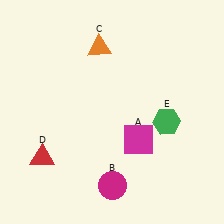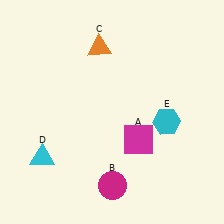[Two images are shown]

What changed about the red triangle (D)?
In Image 1, D is red. In Image 2, it changed to cyan.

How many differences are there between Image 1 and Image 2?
There are 2 differences between the two images.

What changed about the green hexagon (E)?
In Image 1, E is green. In Image 2, it changed to cyan.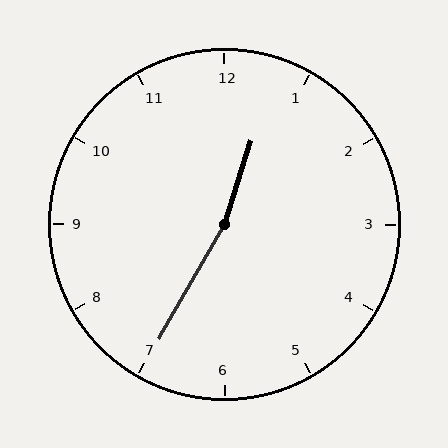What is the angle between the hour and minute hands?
Approximately 168 degrees.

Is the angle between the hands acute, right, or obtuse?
It is obtuse.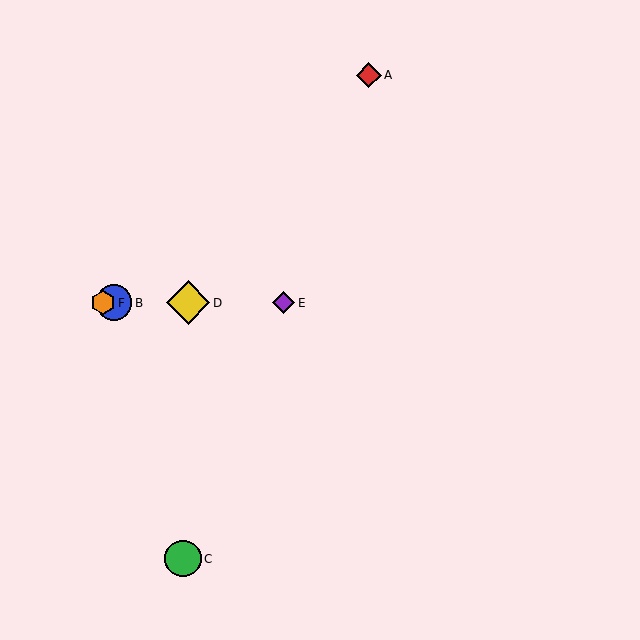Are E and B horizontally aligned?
Yes, both are at y≈303.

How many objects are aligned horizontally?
4 objects (B, D, E, F) are aligned horizontally.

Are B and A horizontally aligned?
No, B is at y≈303 and A is at y≈75.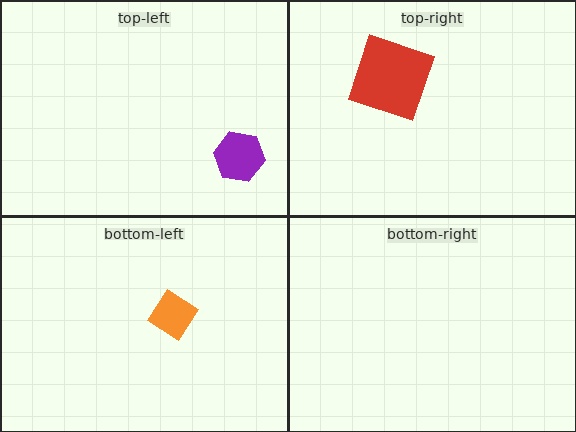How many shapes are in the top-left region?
1.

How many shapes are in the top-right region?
1.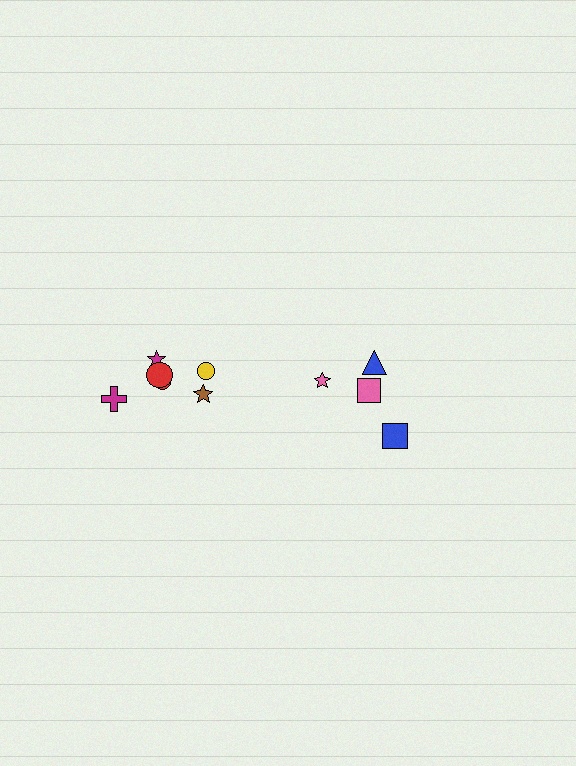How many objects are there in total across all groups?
There are 10 objects.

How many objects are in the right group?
There are 4 objects.